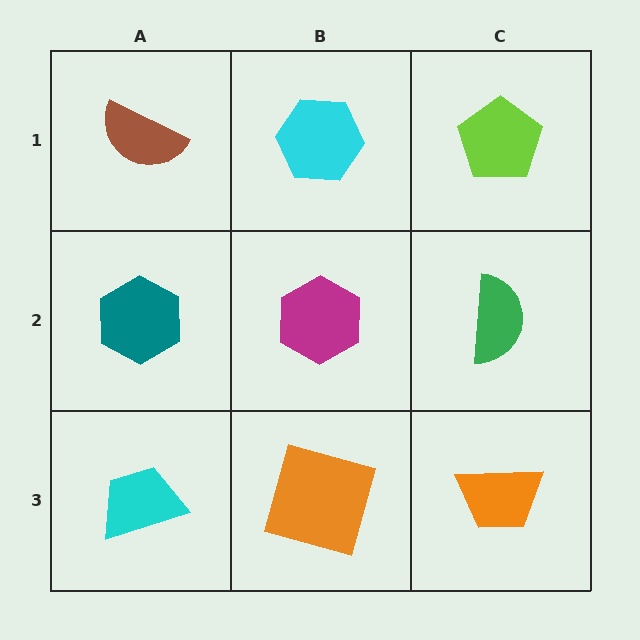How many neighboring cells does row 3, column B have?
3.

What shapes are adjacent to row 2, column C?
A lime pentagon (row 1, column C), an orange trapezoid (row 3, column C), a magenta hexagon (row 2, column B).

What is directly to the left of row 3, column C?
An orange square.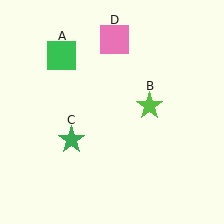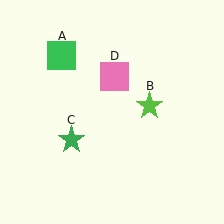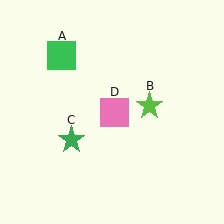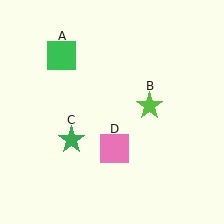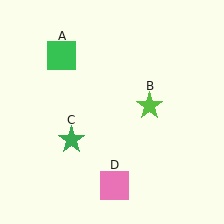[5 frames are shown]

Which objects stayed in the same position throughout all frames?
Green square (object A) and lime star (object B) and green star (object C) remained stationary.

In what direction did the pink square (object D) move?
The pink square (object D) moved down.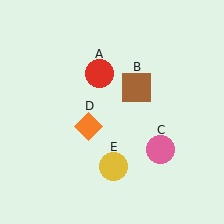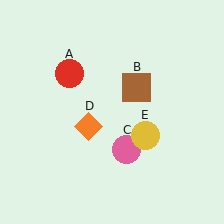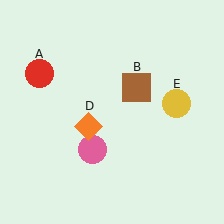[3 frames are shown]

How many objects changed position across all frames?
3 objects changed position: red circle (object A), pink circle (object C), yellow circle (object E).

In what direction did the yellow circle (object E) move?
The yellow circle (object E) moved up and to the right.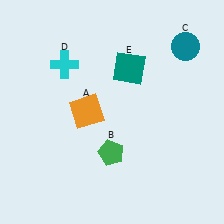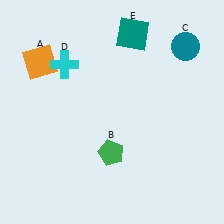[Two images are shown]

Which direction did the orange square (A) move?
The orange square (A) moved up.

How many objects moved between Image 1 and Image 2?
2 objects moved between the two images.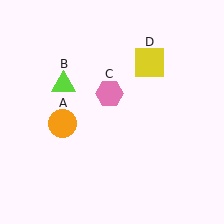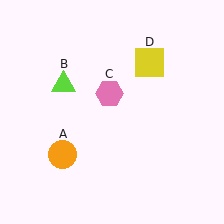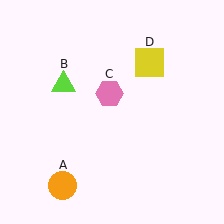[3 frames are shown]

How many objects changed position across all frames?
1 object changed position: orange circle (object A).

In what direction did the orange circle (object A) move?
The orange circle (object A) moved down.